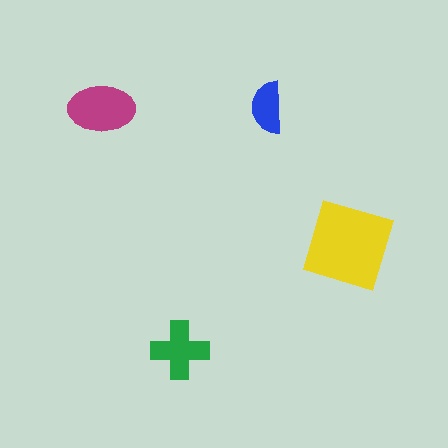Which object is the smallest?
The blue semicircle.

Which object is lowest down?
The green cross is bottommost.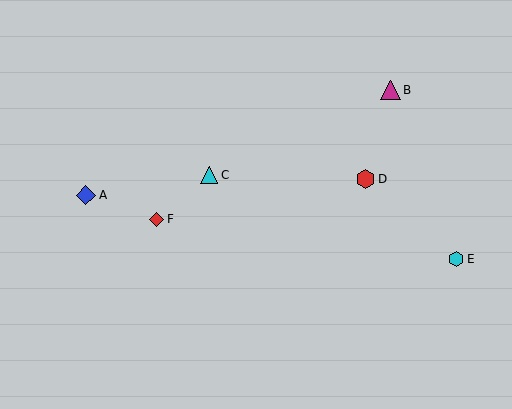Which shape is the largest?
The blue diamond (labeled A) is the largest.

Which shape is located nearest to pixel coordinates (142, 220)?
The red diamond (labeled F) at (156, 219) is nearest to that location.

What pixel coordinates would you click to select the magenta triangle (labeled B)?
Click at (390, 90) to select the magenta triangle B.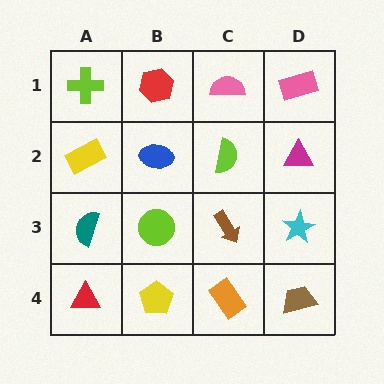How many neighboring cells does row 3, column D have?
3.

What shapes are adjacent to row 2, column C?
A pink semicircle (row 1, column C), a brown arrow (row 3, column C), a blue ellipse (row 2, column B), a magenta triangle (row 2, column D).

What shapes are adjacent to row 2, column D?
A pink rectangle (row 1, column D), a cyan star (row 3, column D), a lime semicircle (row 2, column C).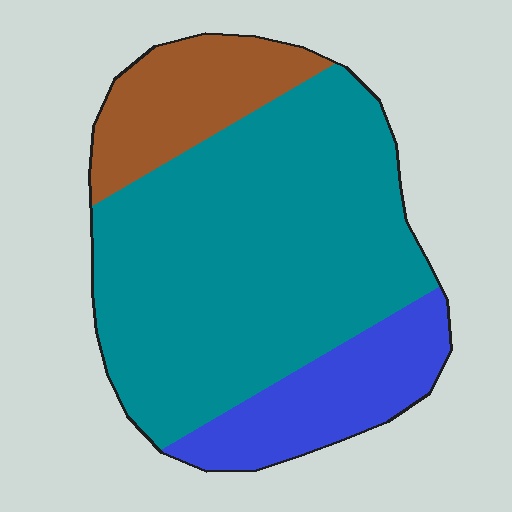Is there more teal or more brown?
Teal.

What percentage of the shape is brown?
Brown covers 16% of the shape.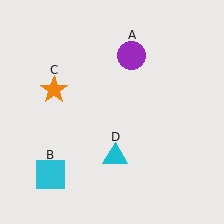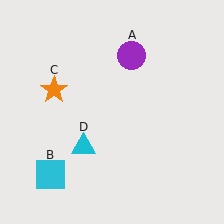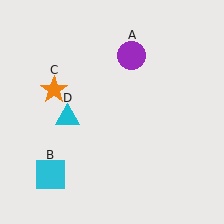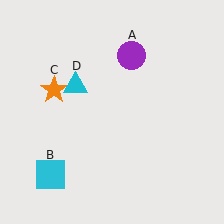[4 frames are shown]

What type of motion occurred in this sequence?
The cyan triangle (object D) rotated clockwise around the center of the scene.